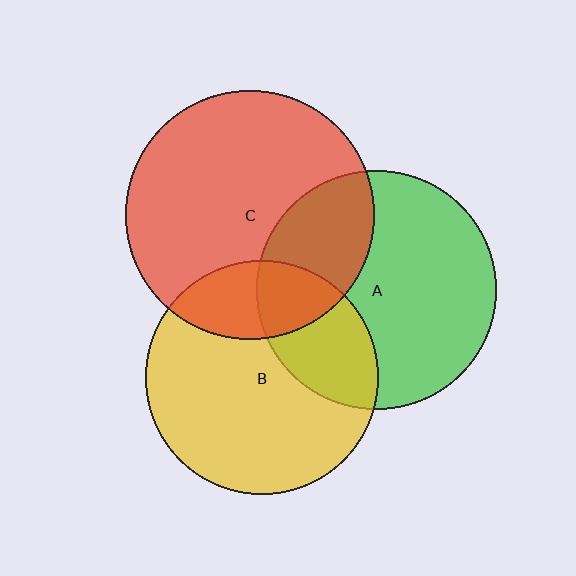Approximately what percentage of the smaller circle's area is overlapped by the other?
Approximately 30%.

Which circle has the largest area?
Circle C (red).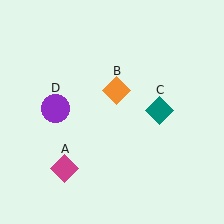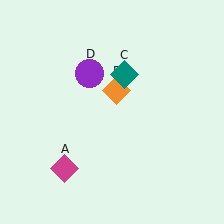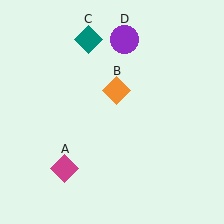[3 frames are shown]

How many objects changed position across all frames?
2 objects changed position: teal diamond (object C), purple circle (object D).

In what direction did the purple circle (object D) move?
The purple circle (object D) moved up and to the right.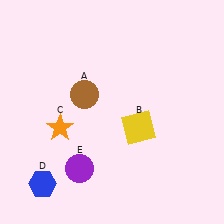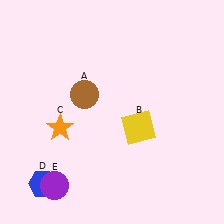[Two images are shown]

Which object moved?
The purple circle (E) moved left.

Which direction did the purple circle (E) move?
The purple circle (E) moved left.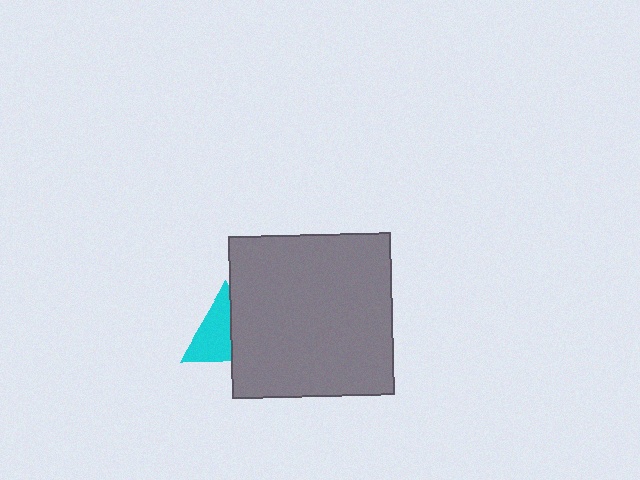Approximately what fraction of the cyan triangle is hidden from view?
Roughly 43% of the cyan triangle is hidden behind the gray square.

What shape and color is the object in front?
The object in front is a gray square.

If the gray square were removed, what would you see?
You would see the complete cyan triangle.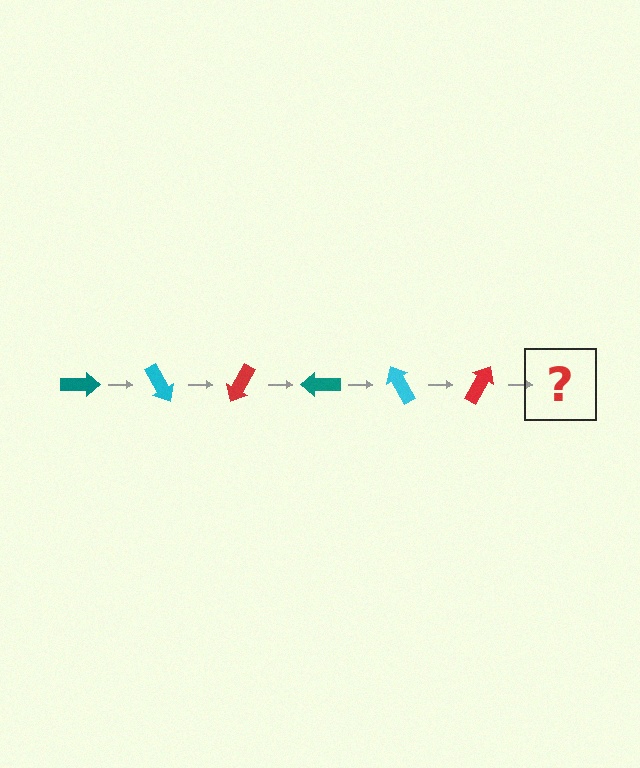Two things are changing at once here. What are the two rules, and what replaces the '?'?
The two rules are that it rotates 60 degrees each step and the color cycles through teal, cyan, and red. The '?' should be a teal arrow, rotated 360 degrees from the start.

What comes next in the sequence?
The next element should be a teal arrow, rotated 360 degrees from the start.